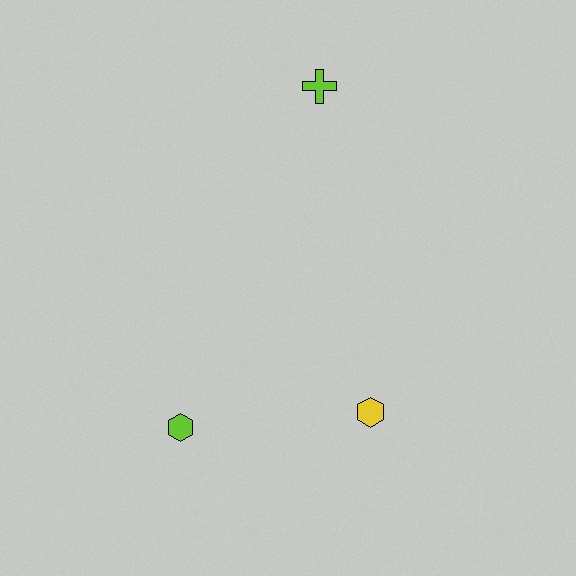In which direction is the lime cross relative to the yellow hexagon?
The lime cross is above the yellow hexagon.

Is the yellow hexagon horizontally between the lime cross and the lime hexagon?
No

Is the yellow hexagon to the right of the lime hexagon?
Yes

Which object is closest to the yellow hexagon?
The lime hexagon is closest to the yellow hexagon.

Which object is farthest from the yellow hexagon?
The lime cross is farthest from the yellow hexagon.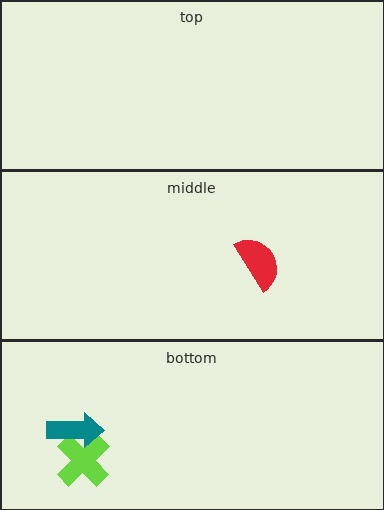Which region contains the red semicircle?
The middle region.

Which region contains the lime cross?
The bottom region.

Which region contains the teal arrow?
The bottom region.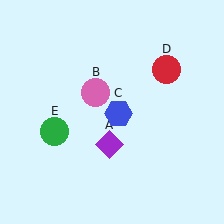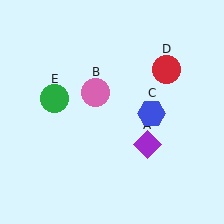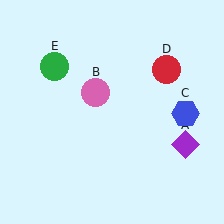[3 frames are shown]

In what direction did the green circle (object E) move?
The green circle (object E) moved up.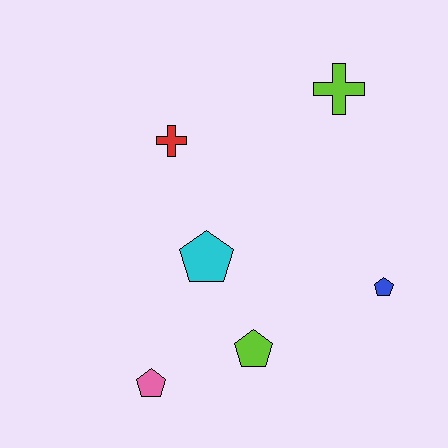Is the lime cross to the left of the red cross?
No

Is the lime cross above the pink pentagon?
Yes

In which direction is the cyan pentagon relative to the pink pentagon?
The cyan pentagon is above the pink pentagon.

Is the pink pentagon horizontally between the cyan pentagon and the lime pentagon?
No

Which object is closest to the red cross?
The cyan pentagon is closest to the red cross.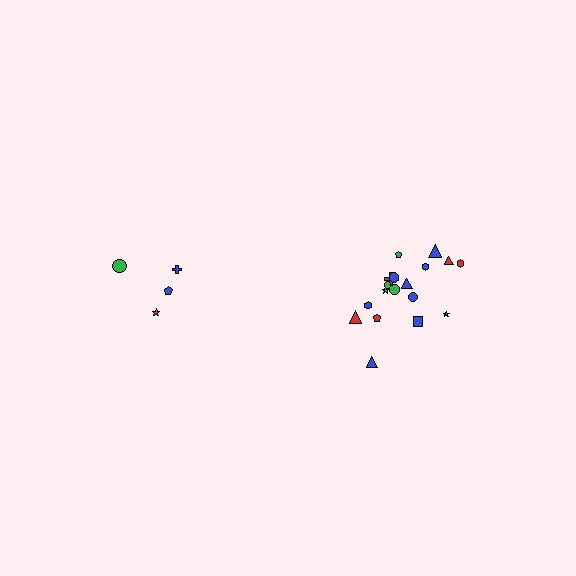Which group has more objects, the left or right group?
The right group.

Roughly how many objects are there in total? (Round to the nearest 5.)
Roughly 20 objects in total.